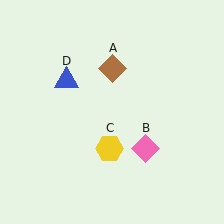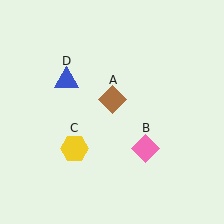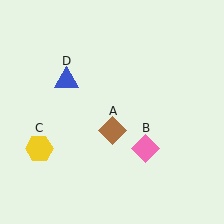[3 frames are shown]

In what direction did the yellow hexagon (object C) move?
The yellow hexagon (object C) moved left.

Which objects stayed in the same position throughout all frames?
Pink diamond (object B) and blue triangle (object D) remained stationary.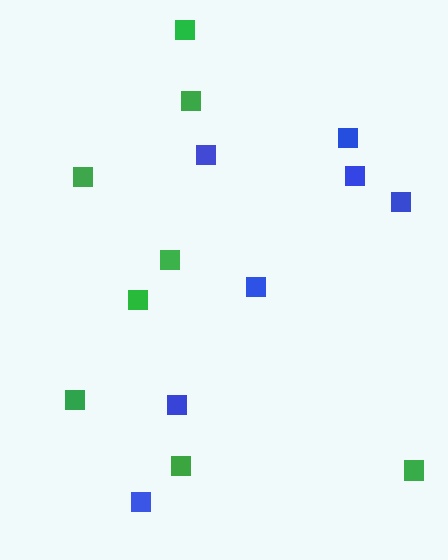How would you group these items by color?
There are 2 groups: one group of green squares (8) and one group of blue squares (7).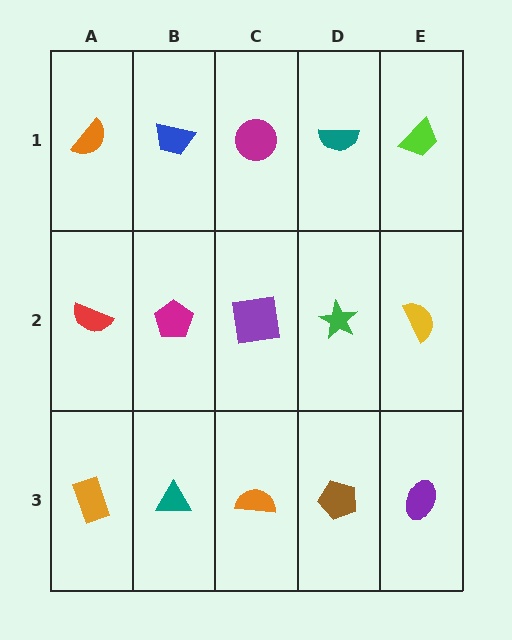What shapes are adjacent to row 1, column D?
A green star (row 2, column D), a magenta circle (row 1, column C), a lime trapezoid (row 1, column E).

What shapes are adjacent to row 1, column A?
A red semicircle (row 2, column A), a blue trapezoid (row 1, column B).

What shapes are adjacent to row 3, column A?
A red semicircle (row 2, column A), a teal triangle (row 3, column B).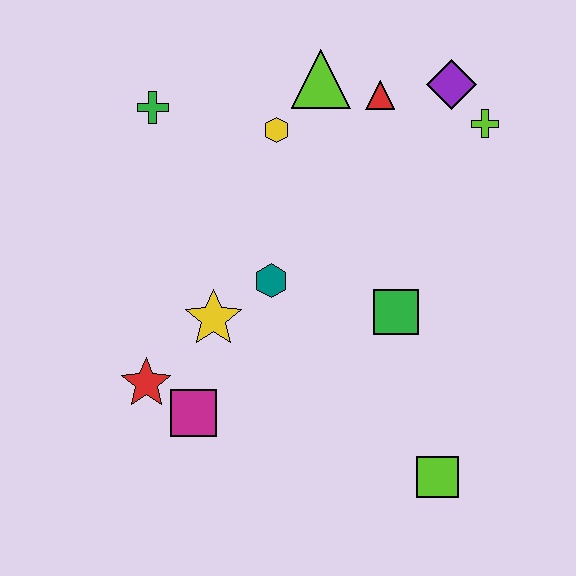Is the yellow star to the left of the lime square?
Yes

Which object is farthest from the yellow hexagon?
The lime square is farthest from the yellow hexagon.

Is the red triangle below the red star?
No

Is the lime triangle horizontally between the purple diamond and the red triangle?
No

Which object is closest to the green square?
The teal hexagon is closest to the green square.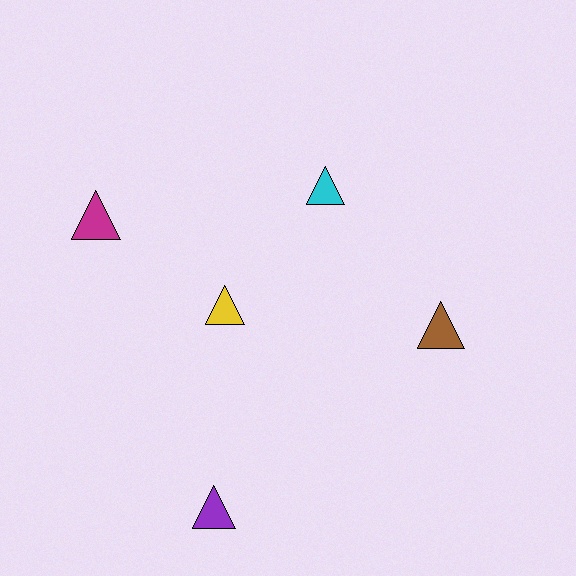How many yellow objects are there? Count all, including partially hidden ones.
There is 1 yellow object.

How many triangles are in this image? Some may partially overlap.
There are 5 triangles.